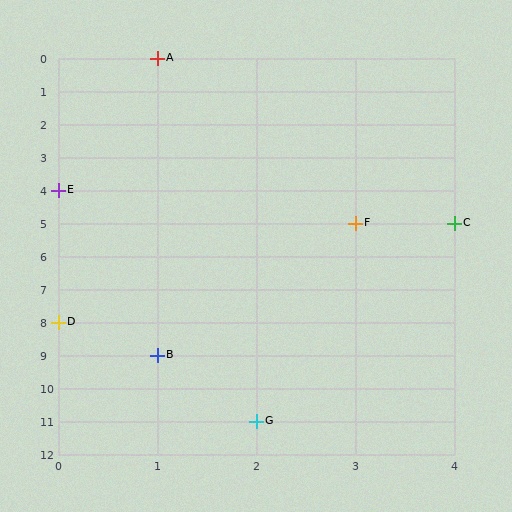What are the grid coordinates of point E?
Point E is at grid coordinates (0, 4).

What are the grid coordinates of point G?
Point G is at grid coordinates (2, 11).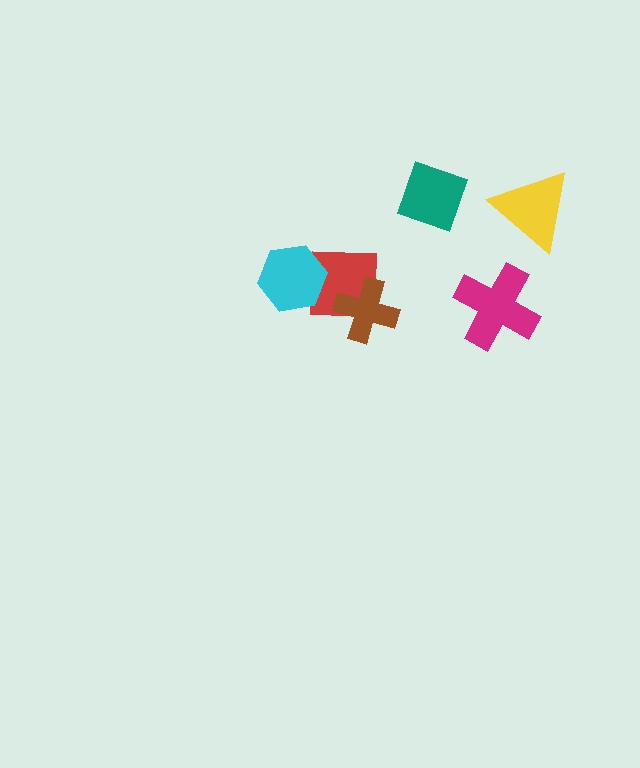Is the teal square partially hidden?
No, no other shape covers it.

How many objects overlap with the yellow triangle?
0 objects overlap with the yellow triangle.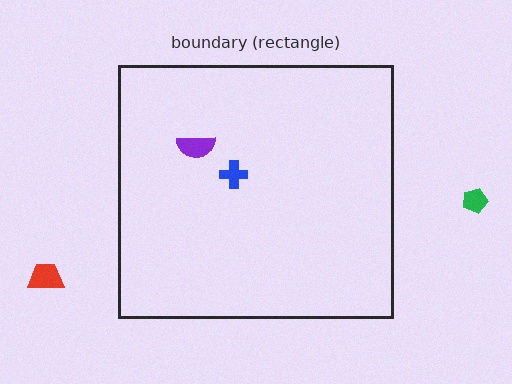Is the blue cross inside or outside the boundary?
Inside.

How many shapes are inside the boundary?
2 inside, 2 outside.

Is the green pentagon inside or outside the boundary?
Outside.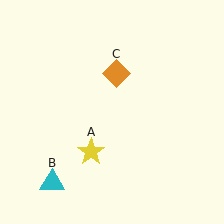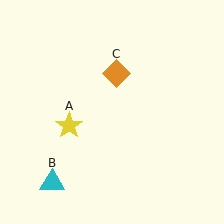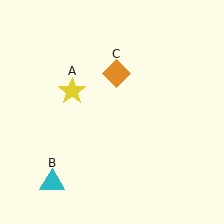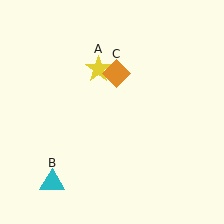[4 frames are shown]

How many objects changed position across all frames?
1 object changed position: yellow star (object A).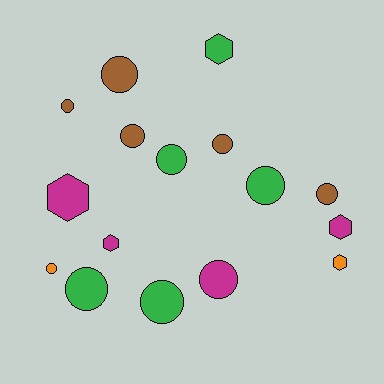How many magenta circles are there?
There is 1 magenta circle.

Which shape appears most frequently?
Circle, with 11 objects.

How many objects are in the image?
There are 16 objects.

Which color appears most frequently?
Green, with 5 objects.